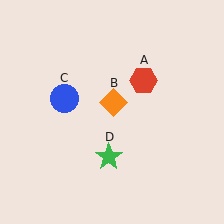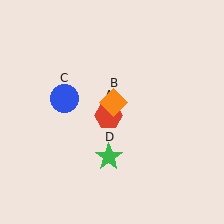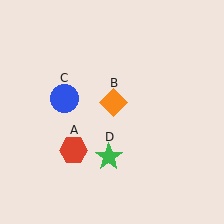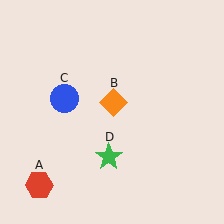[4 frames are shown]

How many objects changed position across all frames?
1 object changed position: red hexagon (object A).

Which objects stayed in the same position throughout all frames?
Orange diamond (object B) and blue circle (object C) and green star (object D) remained stationary.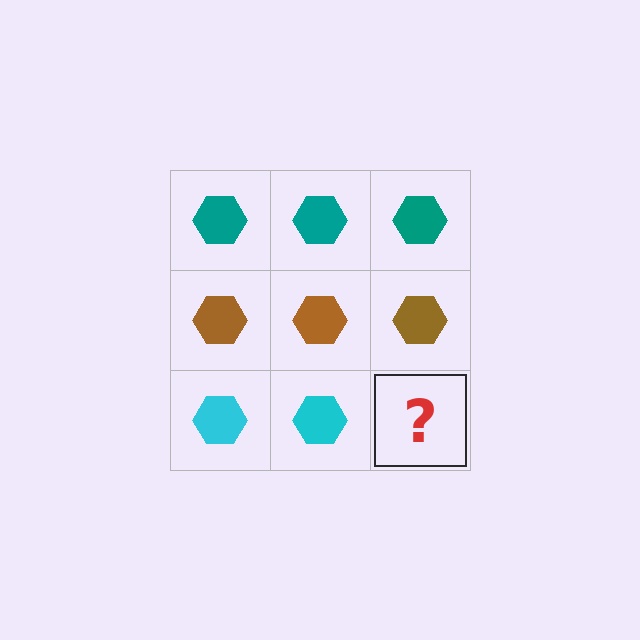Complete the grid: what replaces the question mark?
The question mark should be replaced with a cyan hexagon.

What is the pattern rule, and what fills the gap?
The rule is that each row has a consistent color. The gap should be filled with a cyan hexagon.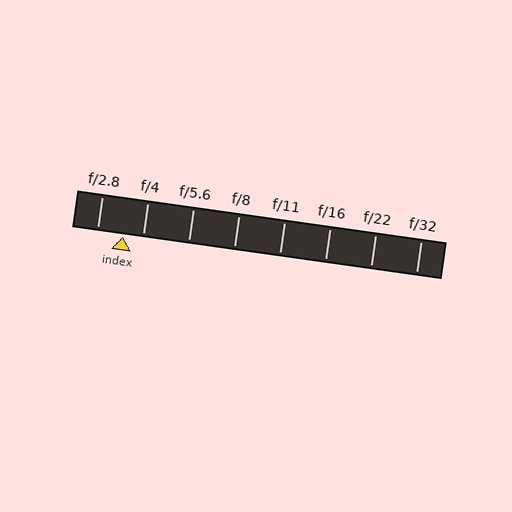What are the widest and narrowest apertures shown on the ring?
The widest aperture shown is f/2.8 and the narrowest is f/32.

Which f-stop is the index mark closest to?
The index mark is closest to f/4.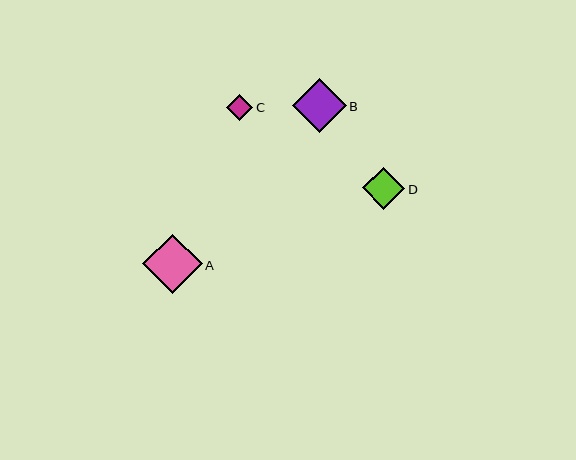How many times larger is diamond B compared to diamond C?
Diamond B is approximately 2.1 times the size of diamond C.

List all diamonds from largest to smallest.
From largest to smallest: A, B, D, C.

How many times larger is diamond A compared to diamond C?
Diamond A is approximately 2.3 times the size of diamond C.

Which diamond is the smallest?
Diamond C is the smallest with a size of approximately 26 pixels.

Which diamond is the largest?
Diamond A is the largest with a size of approximately 60 pixels.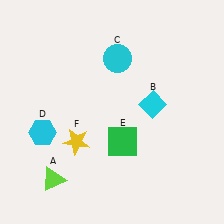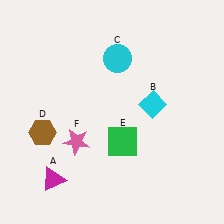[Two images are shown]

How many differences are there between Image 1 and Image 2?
There are 3 differences between the two images.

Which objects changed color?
A changed from lime to magenta. D changed from cyan to brown. F changed from yellow to pink.